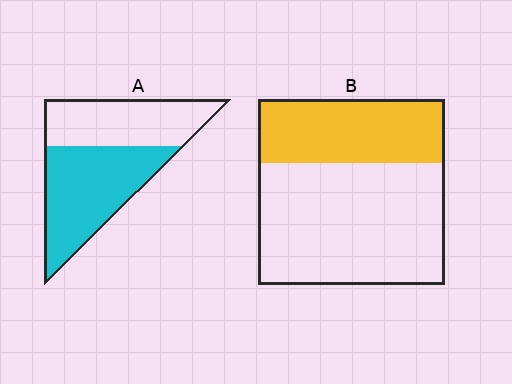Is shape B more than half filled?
No.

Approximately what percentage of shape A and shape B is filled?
A is approximately 55% and B is approximately 35%.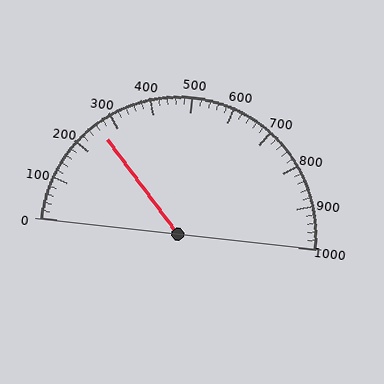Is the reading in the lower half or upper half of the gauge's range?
The reading is in the lower half of the range (0 to 1000).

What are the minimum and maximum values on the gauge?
The gauge ranges from 0 to 1000.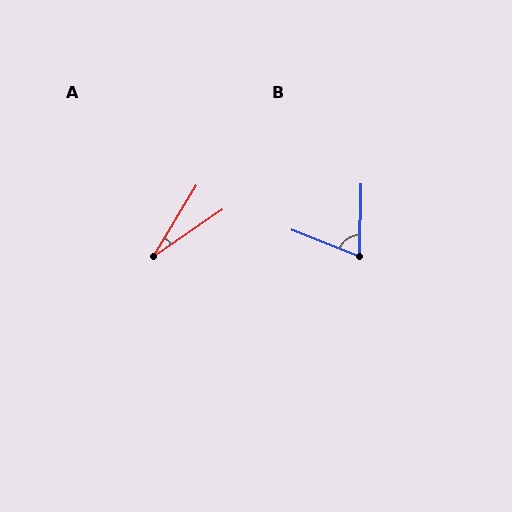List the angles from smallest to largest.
A (24°), B (70°).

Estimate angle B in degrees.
Approximately 70 degrees.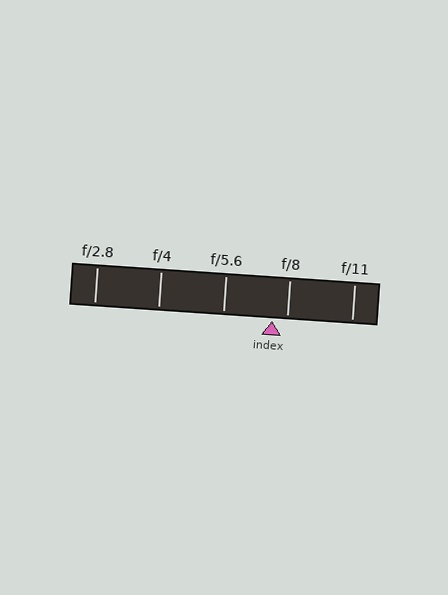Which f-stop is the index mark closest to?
The index mark is closest to f/8.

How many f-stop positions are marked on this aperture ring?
There are 5 f-stop positions marked.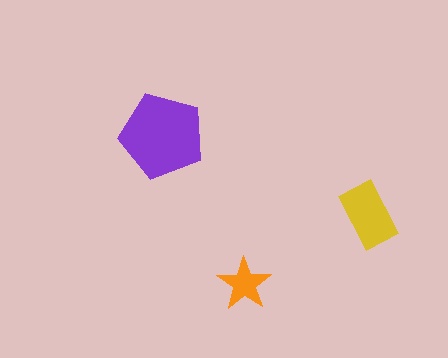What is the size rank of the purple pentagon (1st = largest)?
1st.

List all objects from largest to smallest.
The purple pentagon, the yellow rectangle, the orange star.